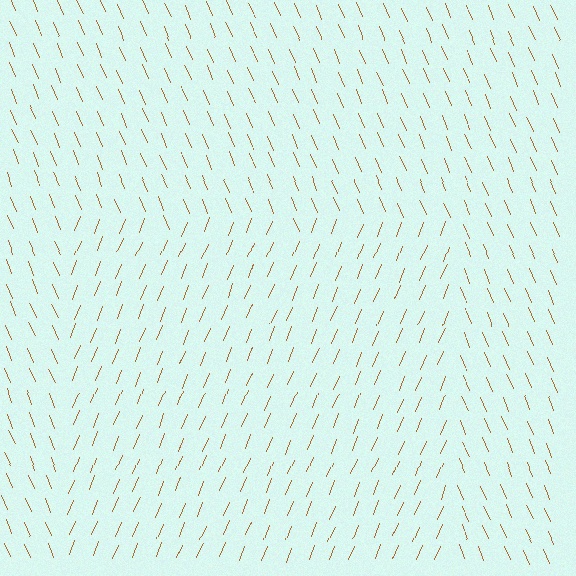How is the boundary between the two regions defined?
The boundary is defined purely by a change in line orientation (approximately 45 degrees difference). All lines are the same color and thickness.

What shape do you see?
I see a rectangle.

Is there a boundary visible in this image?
Yes, there is a texture boundary formed by a change in line orientation.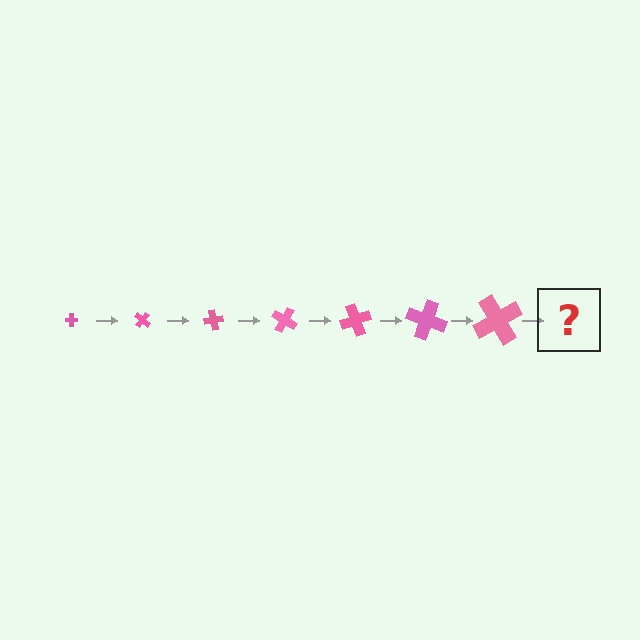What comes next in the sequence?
The next element should be a cross, larger than the previous one and rotated 280 degrees from the start.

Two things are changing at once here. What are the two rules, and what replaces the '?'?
The two rules are that the cross grows larger each step and it rotates 40 degrees each step. The '?' should be a cross, larger than the previous one and rotated 280 degrees from the start.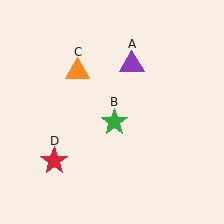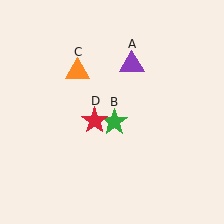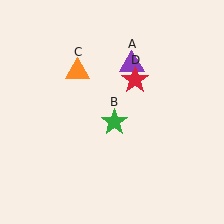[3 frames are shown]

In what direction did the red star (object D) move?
The red star (object D) moved up and to the right.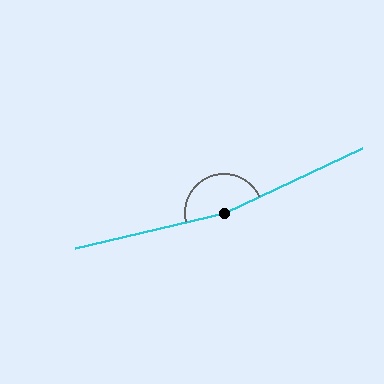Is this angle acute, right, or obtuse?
It is obtuse.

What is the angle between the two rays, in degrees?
Approximately 168 degrees.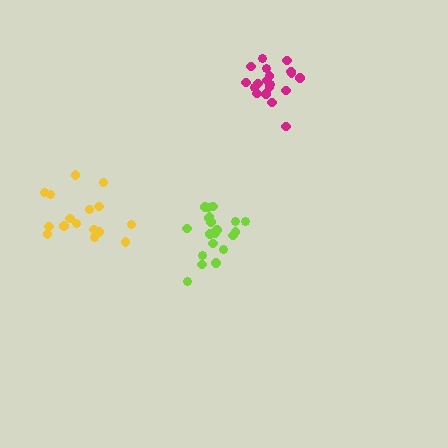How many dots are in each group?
Group 1: 16 dots, Group 2: 20 dots, Group 3: 20 dots (56 total).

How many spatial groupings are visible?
There are 3 spatial groupings.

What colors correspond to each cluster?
The clusters are colored: yellow, lime, magenta.